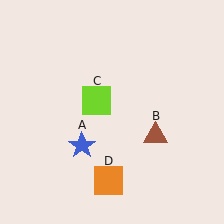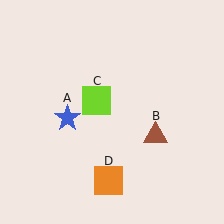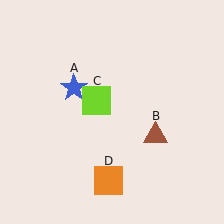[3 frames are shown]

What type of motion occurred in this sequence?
The blue star (object A) rotated clockwise around the center of the scene.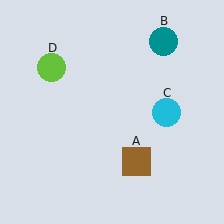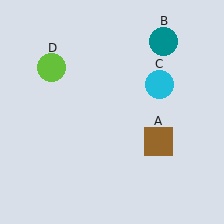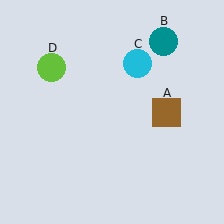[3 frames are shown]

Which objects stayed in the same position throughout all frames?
Teal circle (object B) and lime circle (object D) remained stationary.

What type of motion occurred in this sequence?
The brown square (object A), cyan circle (object C) rotated counterclockwise around the center of the scene.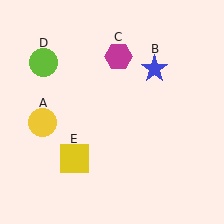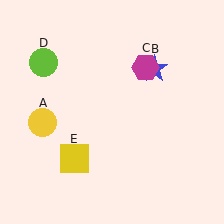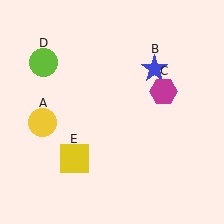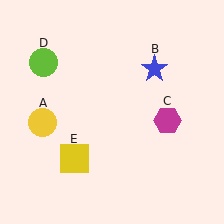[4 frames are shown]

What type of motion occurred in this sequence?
The magenta hexagon (object C) rotated clockwise around the center of the scene.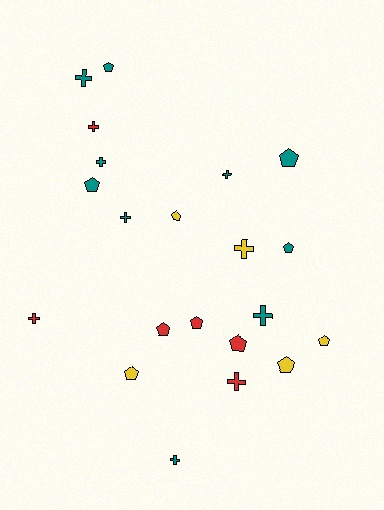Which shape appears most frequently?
Pentagon, with 11 objects.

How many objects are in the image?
There are 21 objects.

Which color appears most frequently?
Teal, with 10 objects.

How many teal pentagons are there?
There are 4 teal pentagons.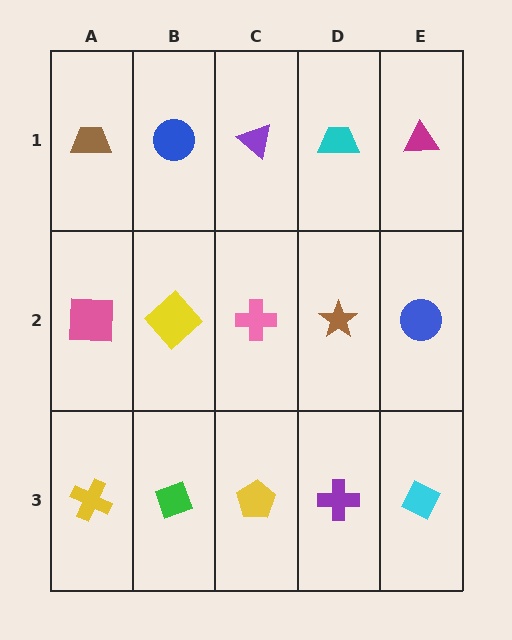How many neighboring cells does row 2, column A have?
3.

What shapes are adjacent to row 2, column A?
A brown trapezoid (row 1, column A), a yellow cross (row 3, column A), a yellow diamond (row 2, column B).